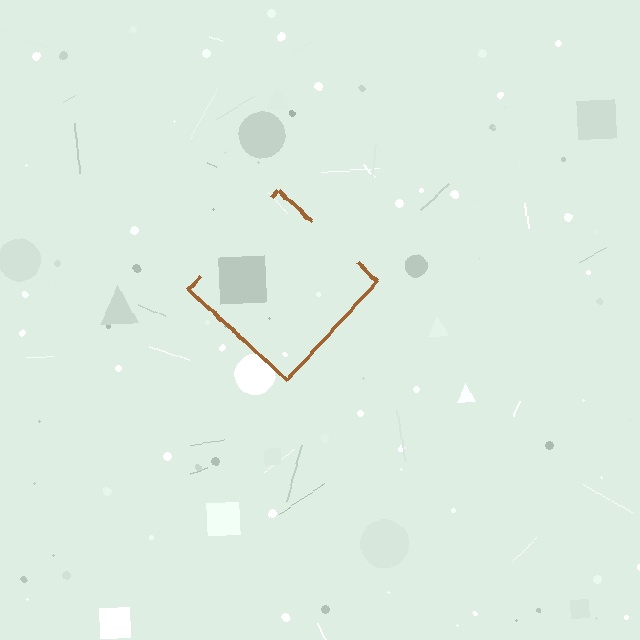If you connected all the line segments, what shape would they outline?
They would outline a diamond.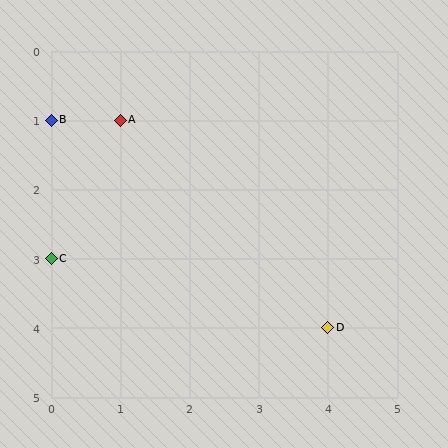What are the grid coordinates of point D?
Point D is at grid coordinates (4, 4).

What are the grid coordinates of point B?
Point B is at grid coordinates (0, 1).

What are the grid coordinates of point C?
Point C is at grid coordinates (0, 3).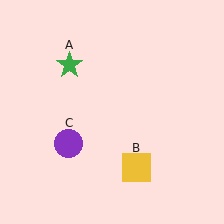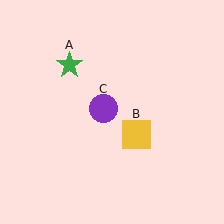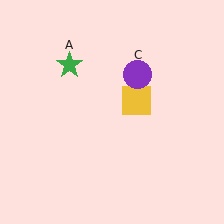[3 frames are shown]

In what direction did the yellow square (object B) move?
The yellow square (object B) moved up.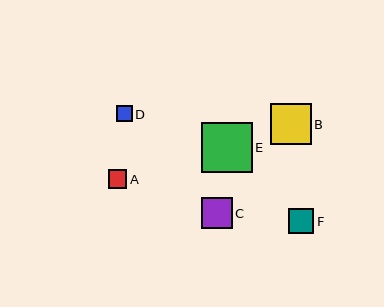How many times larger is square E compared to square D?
Square E is approximately 3.2 times the size of square D.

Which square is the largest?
Square E is the largest with a size of approximately 50 pixels.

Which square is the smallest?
Square D is the smallest with a size of approximately 16 pixels.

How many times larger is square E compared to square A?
Square E is approximately 2.7 times the size of square A.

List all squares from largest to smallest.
From largest to smallest: E, B, C, F, A, D.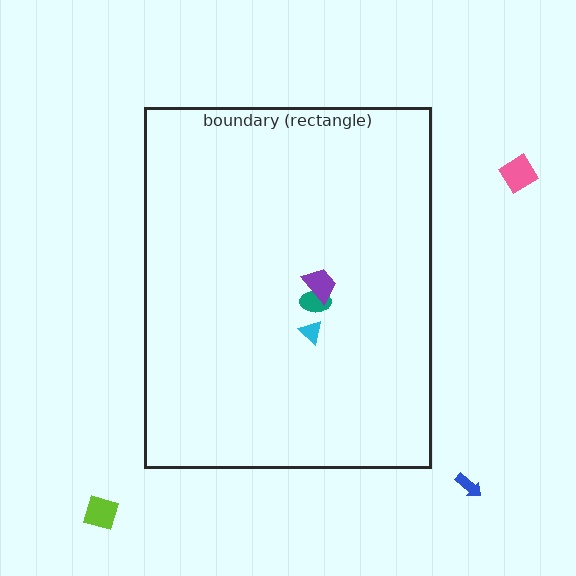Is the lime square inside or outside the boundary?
Outside.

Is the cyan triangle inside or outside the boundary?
Inside.